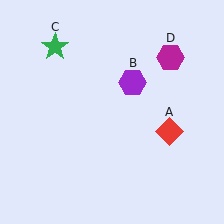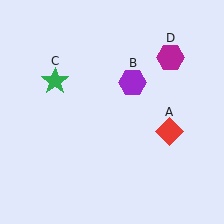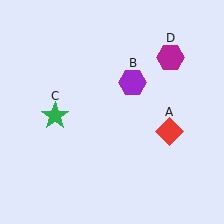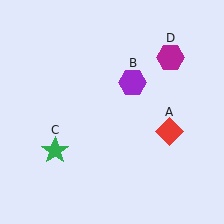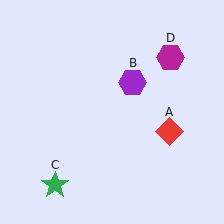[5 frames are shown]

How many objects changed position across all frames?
1 object changed position: green star (object C).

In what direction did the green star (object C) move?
The green star (object C) moved down.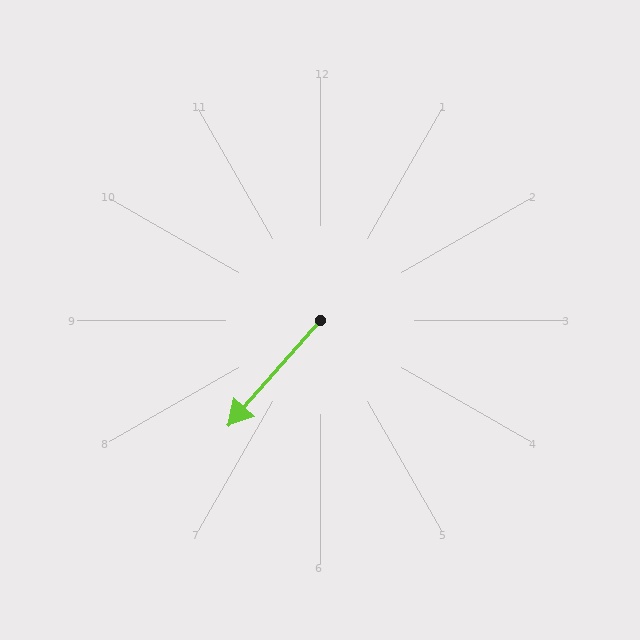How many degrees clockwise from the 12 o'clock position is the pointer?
Approximately 221 degrees.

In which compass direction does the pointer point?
Southwest.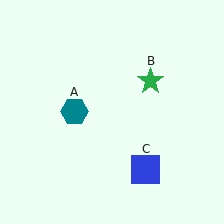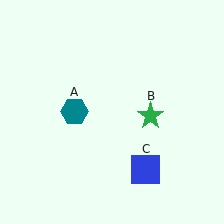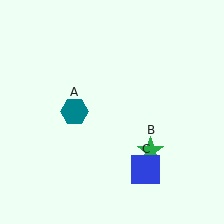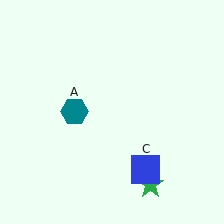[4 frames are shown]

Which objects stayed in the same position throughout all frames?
Teal hexagon (object A) and blue square (object C) remained stationary.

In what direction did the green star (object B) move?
The green star (object B) moved down.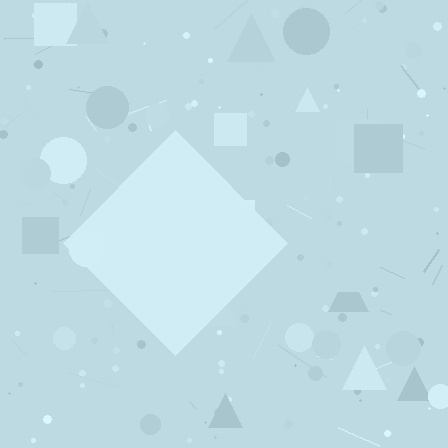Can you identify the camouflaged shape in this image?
The camouflaged shape is a diamond.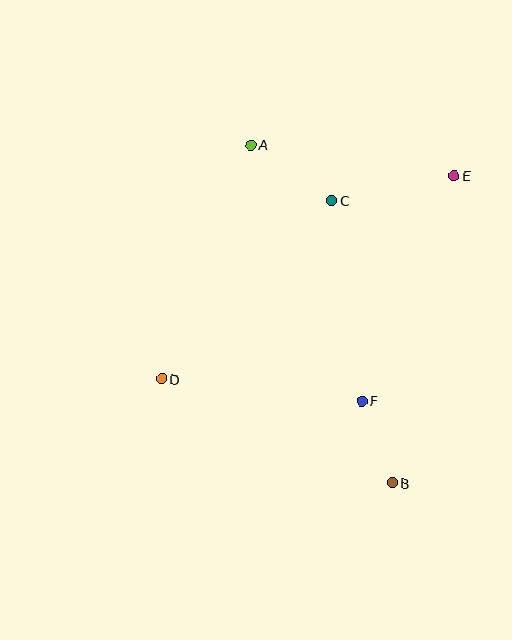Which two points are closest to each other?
Points B and F are closest to each other.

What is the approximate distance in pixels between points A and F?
The distance between A and F is approximately 279 pixels.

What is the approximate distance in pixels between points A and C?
The distance between A and C is approximately 98 pixels.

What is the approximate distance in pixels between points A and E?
The distance between A and E is approximately 206 pixels.